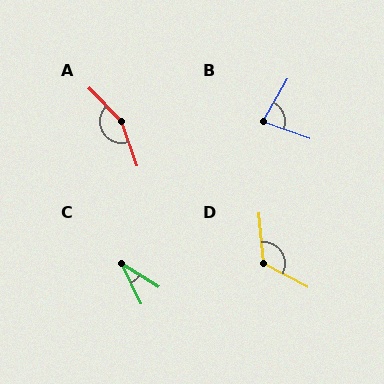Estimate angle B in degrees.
Approximately 81 degrees.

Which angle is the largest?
A, at approximately 156 degrees.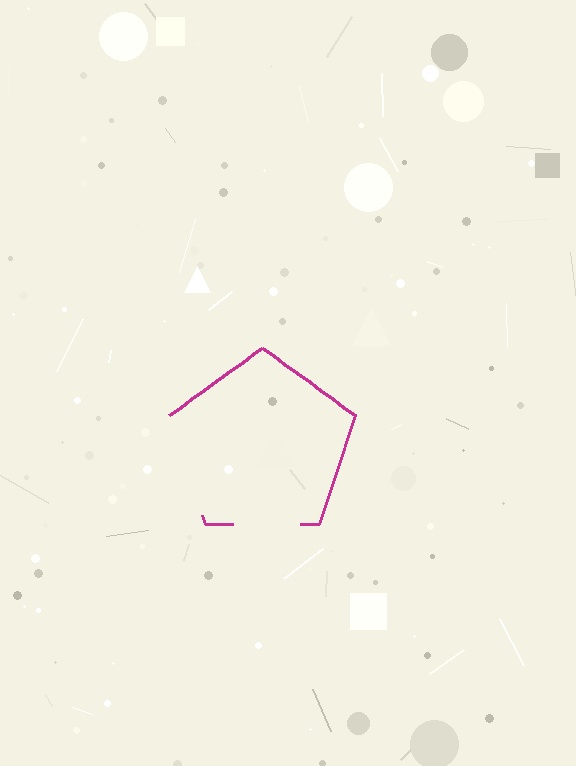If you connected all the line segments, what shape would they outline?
They would outline a pentagon.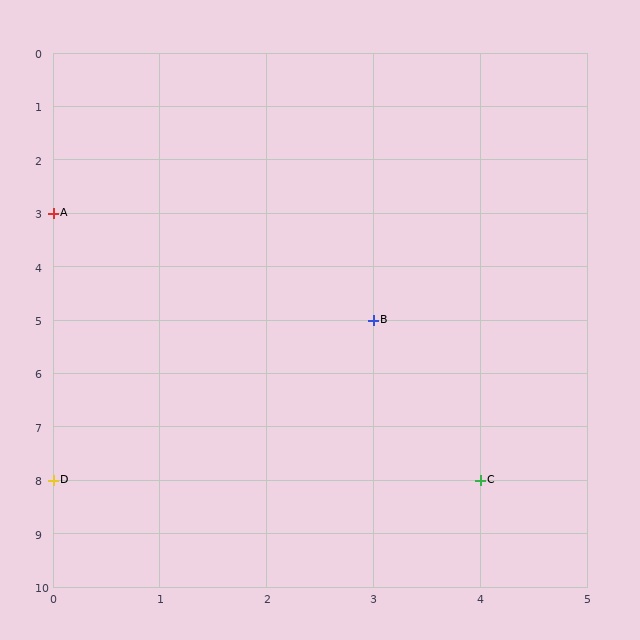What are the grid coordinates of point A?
Point A is at grid coordinates (0, 3).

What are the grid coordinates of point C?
Point C is at grid coordinates (4, 8).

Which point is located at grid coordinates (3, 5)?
Point B is at (3, 5).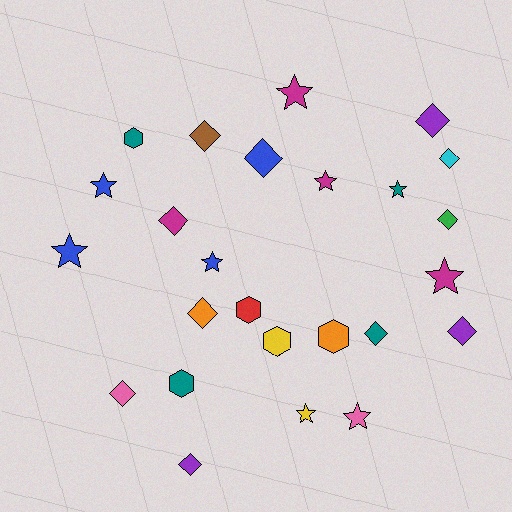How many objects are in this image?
There are 25 objects.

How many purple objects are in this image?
There are 3 purple objects.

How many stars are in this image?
There are 9 stars.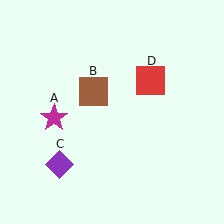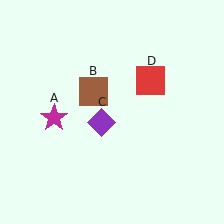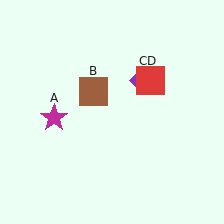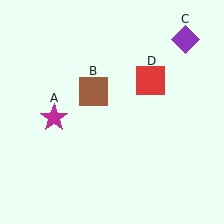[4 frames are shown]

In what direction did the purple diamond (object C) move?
The purple diamond (object C) moved up and to the right.